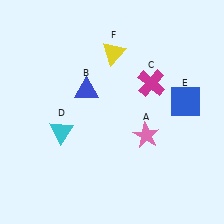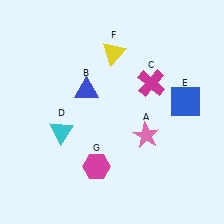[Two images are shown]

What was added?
A magenta hexagon (G) was added in Image 2.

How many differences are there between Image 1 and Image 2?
There is 1 difference between the two images.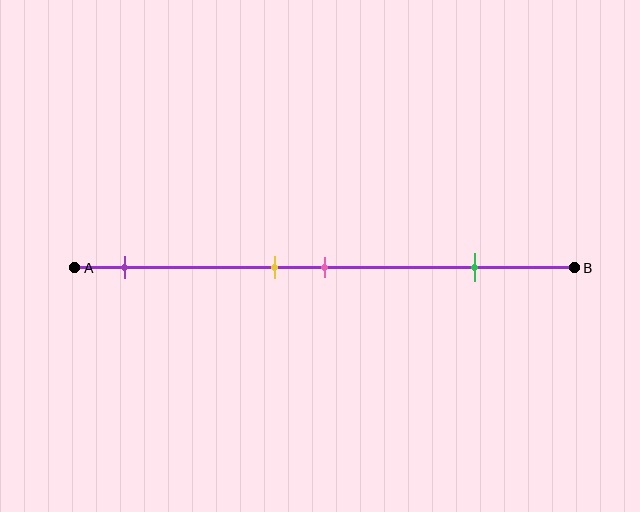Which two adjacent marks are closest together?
The yellow and pink marks are the closest adjacent pair.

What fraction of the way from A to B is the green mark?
The green mark is approximately 80% (0.8) of the way from A to B.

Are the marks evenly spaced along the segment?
No, the marks are not evenly spaced.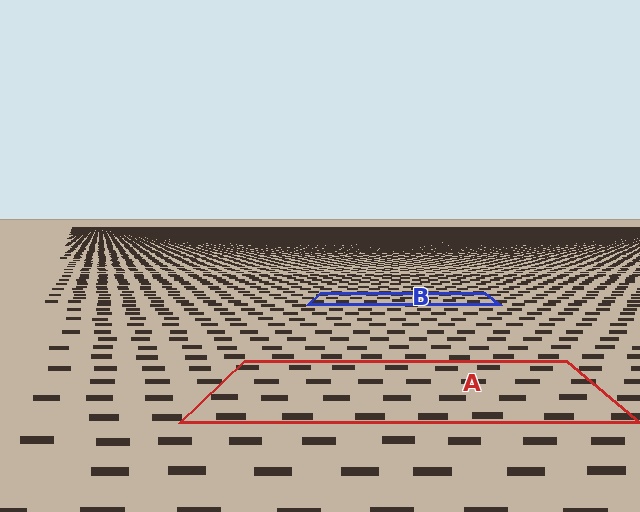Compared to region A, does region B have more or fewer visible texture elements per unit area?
Region B has more texture elements per unit area — they are packed more densely because it is farther away.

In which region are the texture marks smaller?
The texture marks are smaller in region B, because it is farther away.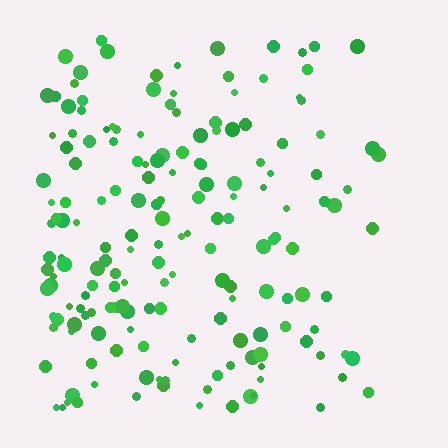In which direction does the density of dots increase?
From right to left, with the left side densest.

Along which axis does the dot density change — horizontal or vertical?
Horizontal.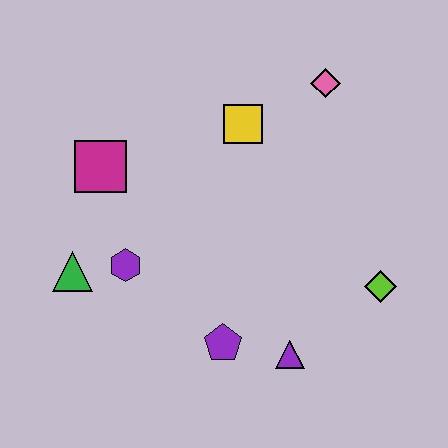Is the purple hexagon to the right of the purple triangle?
No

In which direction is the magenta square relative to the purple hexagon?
The magenta square is above the purple hexagon.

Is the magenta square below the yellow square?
Yes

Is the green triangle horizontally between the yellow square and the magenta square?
No